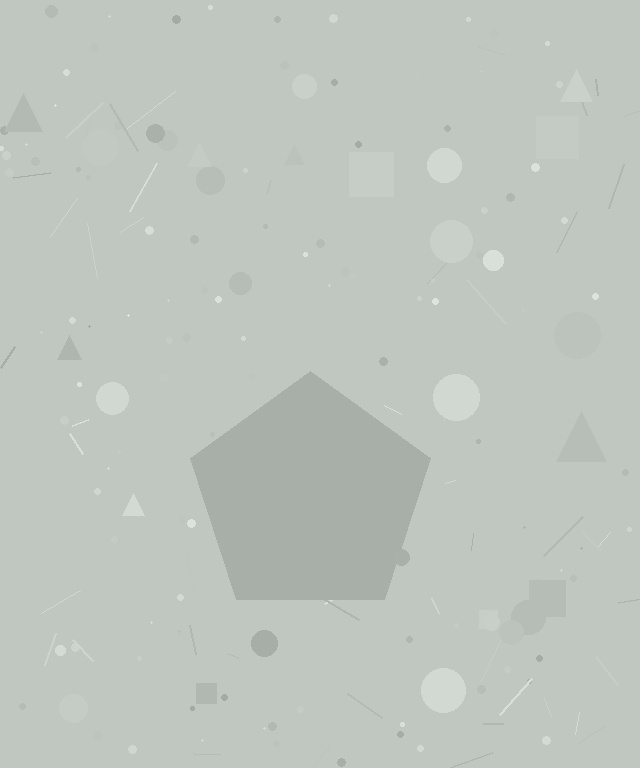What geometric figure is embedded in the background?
A pentagon is embedded in the background.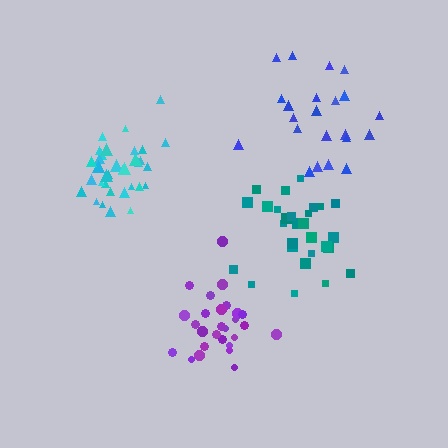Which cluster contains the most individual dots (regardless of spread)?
Cyan (34).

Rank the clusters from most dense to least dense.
cyan, purple, teal, blue.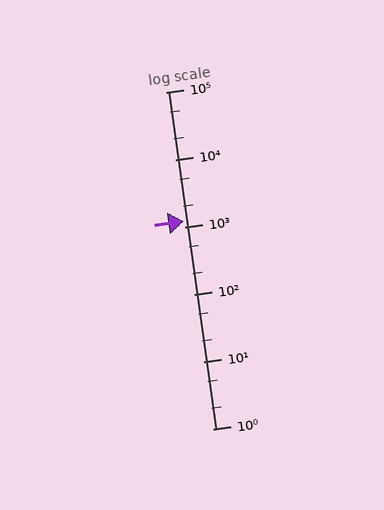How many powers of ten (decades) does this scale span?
The scale spans 5 decades, from 1 to 100000.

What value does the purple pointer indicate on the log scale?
The pointer indicates approximately 1200.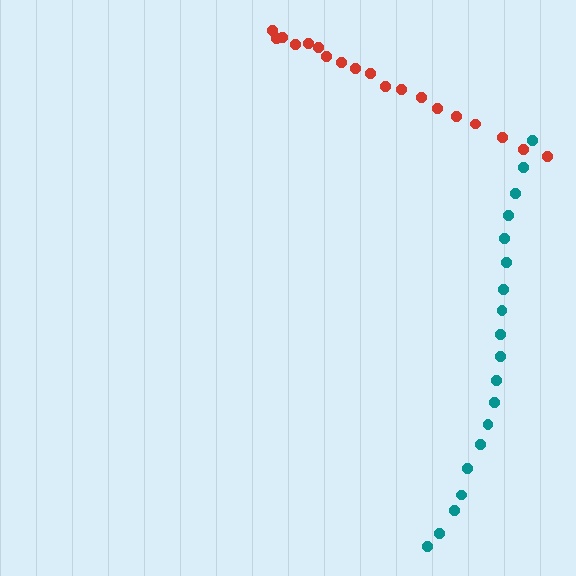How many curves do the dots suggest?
There are 2 distinct paths.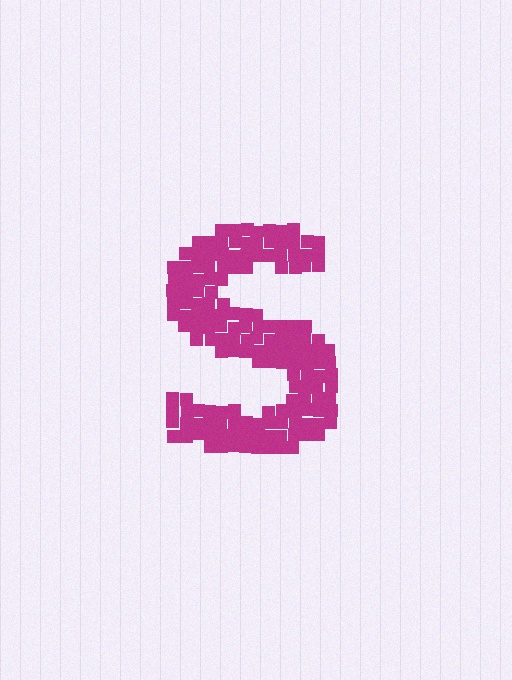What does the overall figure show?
The overall figure shows the letter S.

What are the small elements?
The small elements are squares.